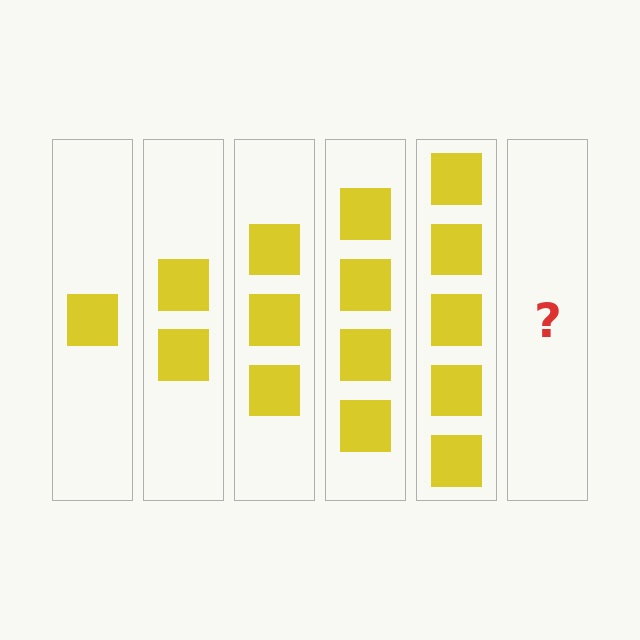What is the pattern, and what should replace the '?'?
The pattern is that each step adds one more square. The '?' should be 6 squares.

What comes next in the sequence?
The next element should be 6 squares.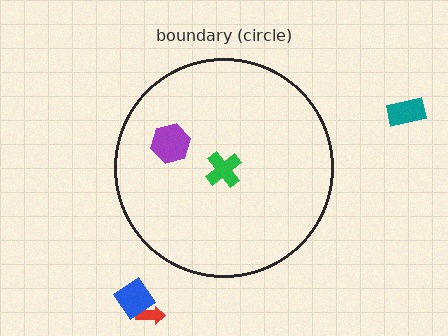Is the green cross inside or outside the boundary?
Inside.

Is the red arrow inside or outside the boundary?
Outside.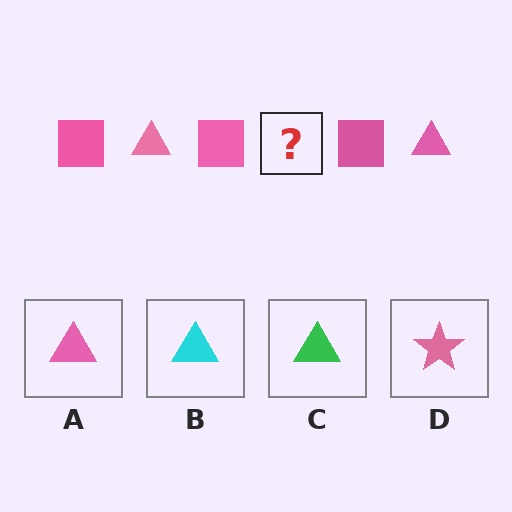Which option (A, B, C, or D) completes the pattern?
A.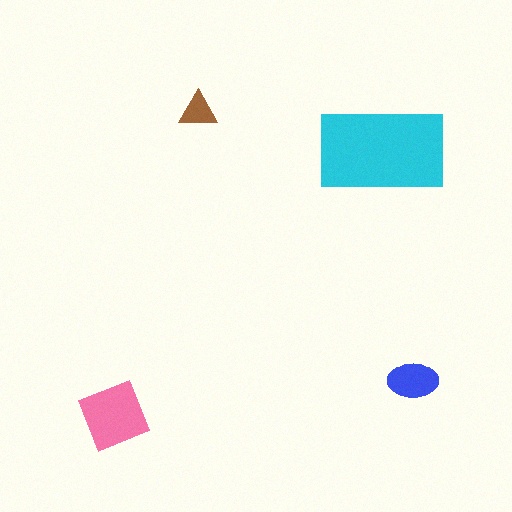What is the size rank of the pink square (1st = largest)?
2nd.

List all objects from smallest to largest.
The brown triangle, the blue ellipse, the pink square, the cyan rectangle.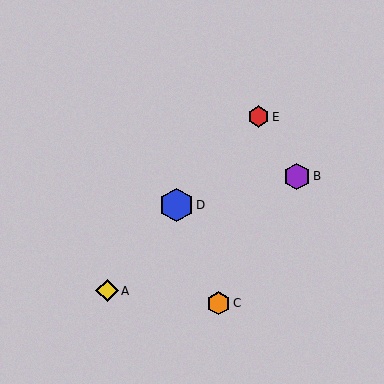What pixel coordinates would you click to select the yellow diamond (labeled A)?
Click at (107, 291) to select the yellow diamond A.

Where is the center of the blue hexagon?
The center of the blue hexagon is at (176, 205).